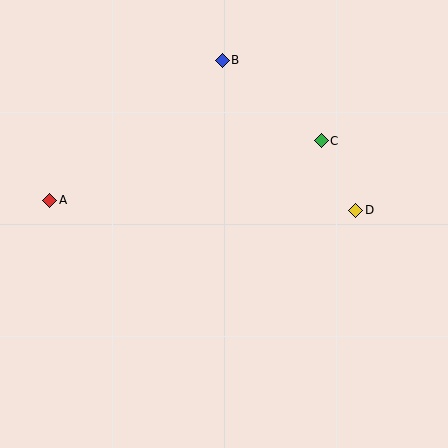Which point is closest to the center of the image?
Point C at (321, 141) is closest to the center.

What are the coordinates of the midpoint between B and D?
The midpoint between B and D is at (289, 135).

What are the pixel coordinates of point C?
Point C is at (321, 141).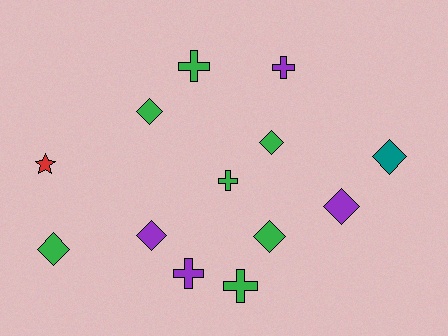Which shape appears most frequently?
Diamond, with 7 objects.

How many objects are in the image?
There are 13 objects.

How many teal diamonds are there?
There is 1 teal diamond.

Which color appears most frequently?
Green, with 7 objects.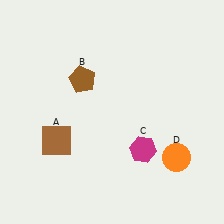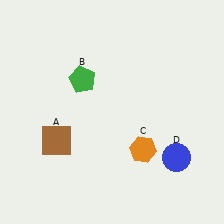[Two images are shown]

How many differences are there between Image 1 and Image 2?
There are 3 differences between the two images.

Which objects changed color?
B changed from brown to green. C changed from magenta to orange. D changed from orange to blue.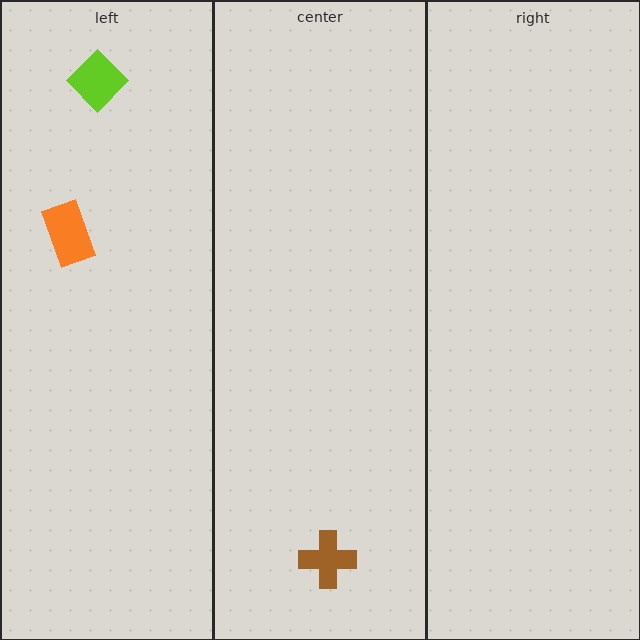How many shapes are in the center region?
1.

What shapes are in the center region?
The brown cross.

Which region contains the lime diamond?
The left region.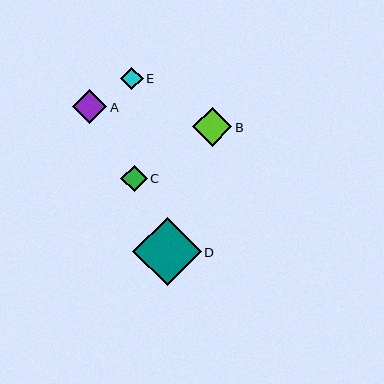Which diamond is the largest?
Diamond D is the largest with a size of approximately 68 pixels.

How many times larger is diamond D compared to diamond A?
Diamond D is approximately 2.0 times the size of diamond A.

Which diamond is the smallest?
Diamond E is the smallest with a size of approximately 22 pixels.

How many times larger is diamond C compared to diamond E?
Diamond C is approximately 1.2 times the size of diamond E.